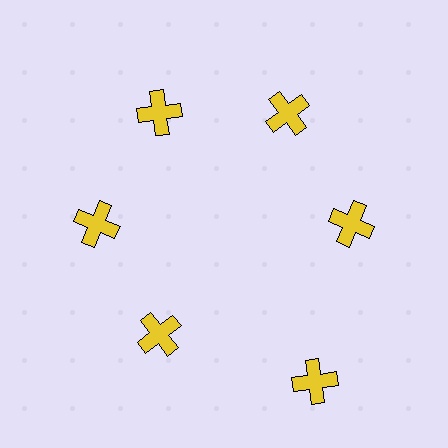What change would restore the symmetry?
The symmetry would be restored by moving it inward, back onto the ring so that all 6 crosses sit at equal angles and equal distance from the center.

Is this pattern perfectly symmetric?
No. The 6 yellow crosses are arranged in a ring, but one element near the 5 o'clock position is pushed outward from the center, breaking the 6-fold rotational symmetry.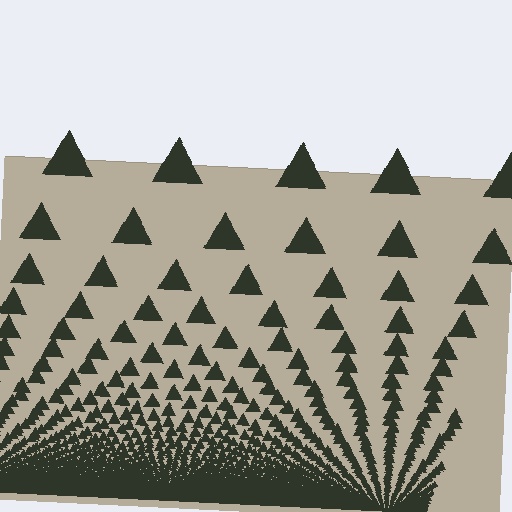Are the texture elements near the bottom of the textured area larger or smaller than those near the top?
Smaller. The gradient is inverted — elements near the bottom are smaller and denser.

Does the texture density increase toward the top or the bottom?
Density increases toward the bottom.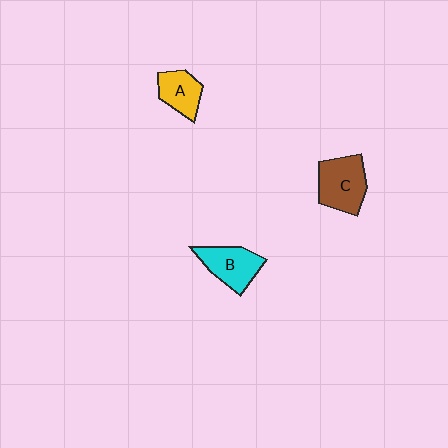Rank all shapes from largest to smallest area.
From largest to smallest: C (brown), B (cyan), A (yellow).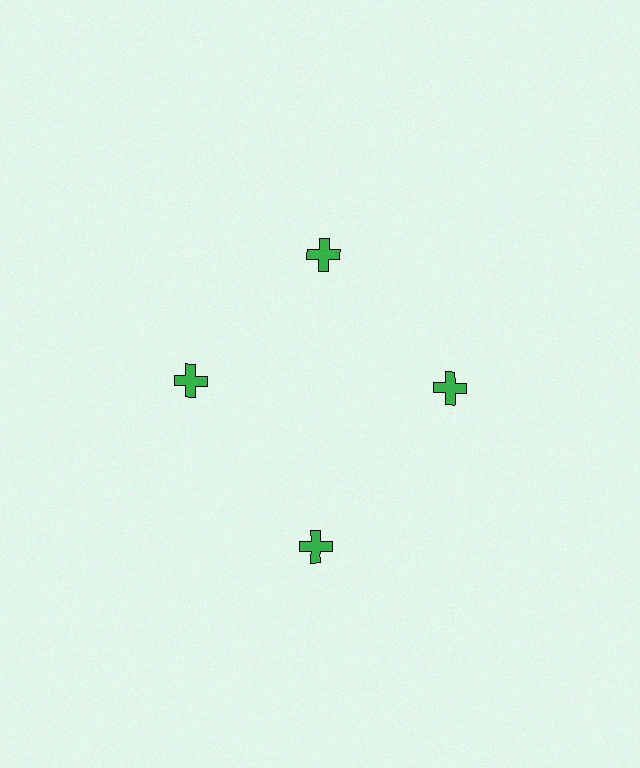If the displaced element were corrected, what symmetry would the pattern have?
It would have 4-fold rotational symmetry — the pattern would map onto itself every 90 degrees.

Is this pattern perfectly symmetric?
No. The 4 green crosses are arranged in a ring, but one element near the 6 o'clock position is pushed outward from the center, breaking the 4-fold rotational symmetry.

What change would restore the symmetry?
The symmetry would be restored by moving it inward, back onto the ring so that all 4 crosses sit at equal angles and equal distance from the center.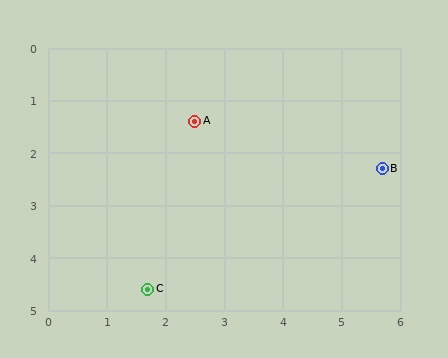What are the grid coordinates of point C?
Point C is at approximately (1.7, 4.6).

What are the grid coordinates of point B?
Point B is at approximately (5.7, 2.3).